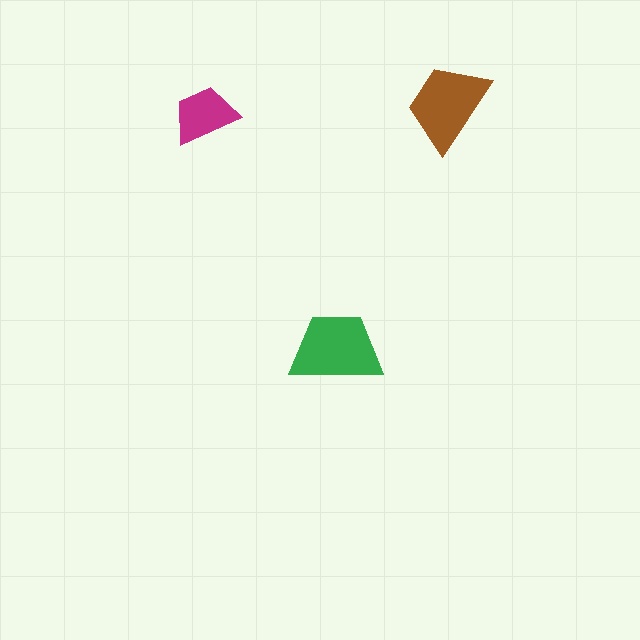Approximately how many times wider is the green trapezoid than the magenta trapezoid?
About 1.5 times wider.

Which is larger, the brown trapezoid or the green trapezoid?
The green one.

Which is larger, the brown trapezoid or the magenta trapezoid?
The brown one.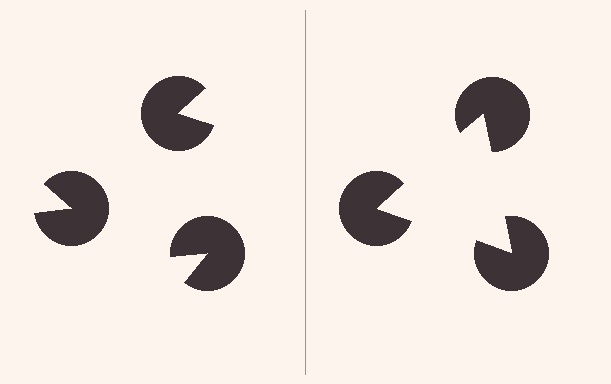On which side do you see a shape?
An illusory triangle appears on the right side. On the left side the wedge cuts are rotated, so no coherent shape forms.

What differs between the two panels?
The pac-man discs are positioned identically on both sides; only the wedge orientations differ. On the right they align to a triangle; on the left they are misaligned.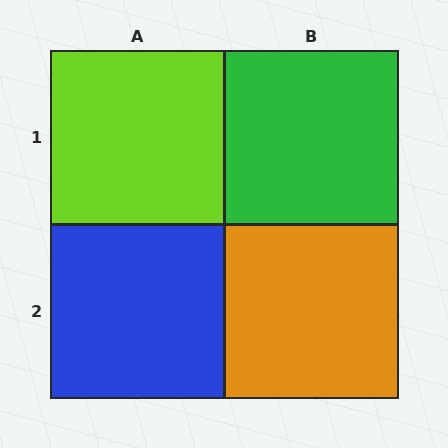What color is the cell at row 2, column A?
Blue.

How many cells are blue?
1 cell is blue.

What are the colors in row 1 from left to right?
Lime, green.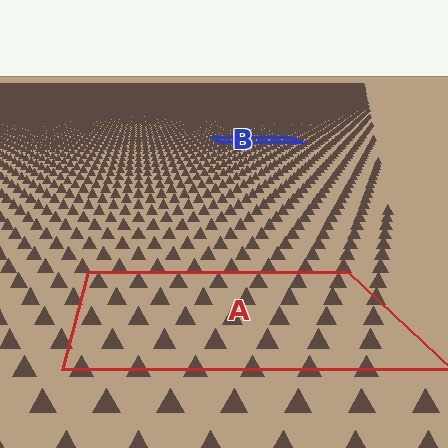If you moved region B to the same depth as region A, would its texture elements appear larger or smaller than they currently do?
They would appear larger. At a closer depth, the same texture elements are projected at a bigger on-screen size.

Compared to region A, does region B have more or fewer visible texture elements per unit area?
Region B has more texture elements per unit area — they are packed more densely because it is farther away.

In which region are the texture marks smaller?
The texture marks are smaller in region B, because it is farther away.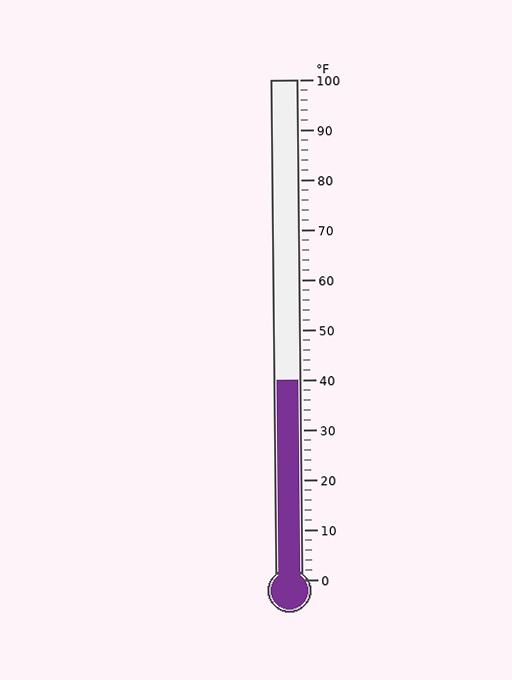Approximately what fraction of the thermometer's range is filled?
The thermometer is filled to approximately 40% of its range.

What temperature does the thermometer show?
The thermometer shows approximately 40°F.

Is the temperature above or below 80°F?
The temperature is below 80°F.